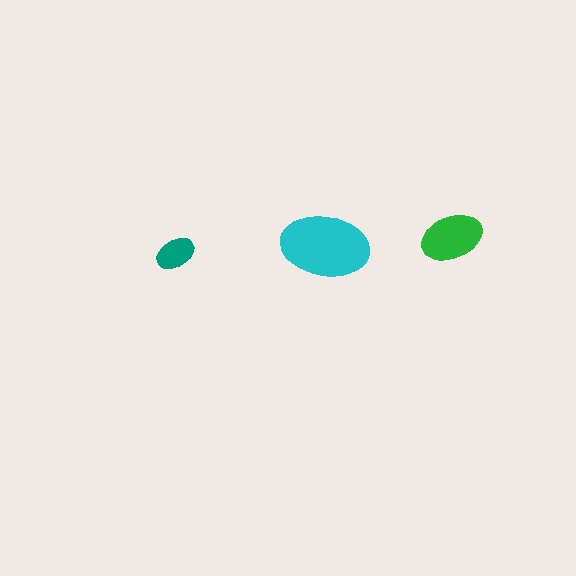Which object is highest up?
The green ellipse is topmost.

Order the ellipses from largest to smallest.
the cyan one, the green one, the teal one.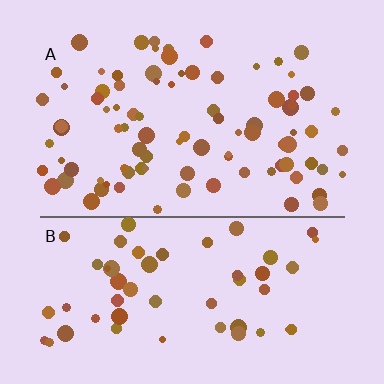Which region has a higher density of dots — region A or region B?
A (the top).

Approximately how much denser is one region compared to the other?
Approximately 1.7× — region A over region B.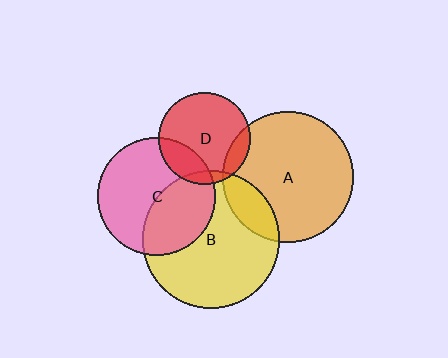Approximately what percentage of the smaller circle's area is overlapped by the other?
Approximately 15%.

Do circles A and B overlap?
Yes.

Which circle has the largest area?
Circle B (yellow).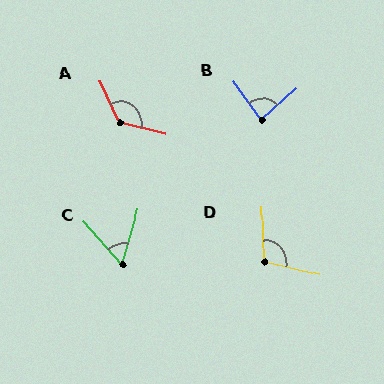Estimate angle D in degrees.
Approximately 105 degrees.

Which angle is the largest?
A, at approximately 128 degrees.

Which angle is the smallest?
C, at approximately 58 degrees.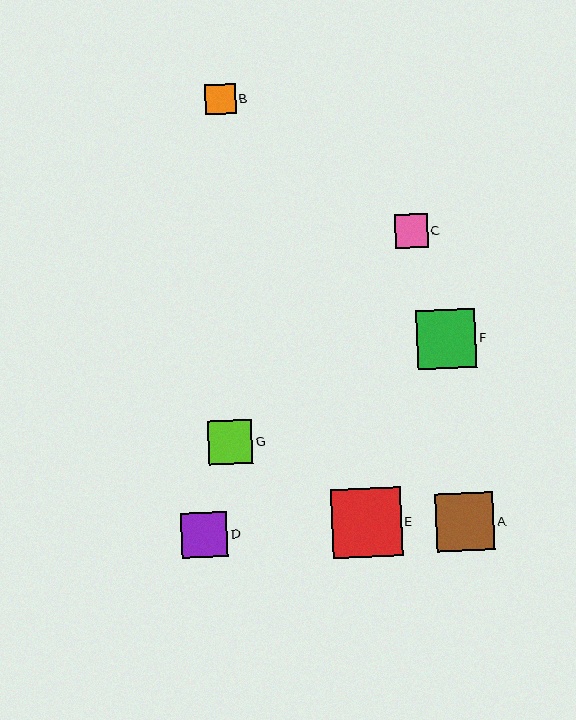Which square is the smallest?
Square B is the smallest with a size of approximately 31 pixels.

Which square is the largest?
Square E is the largest with a size of approximately 69 pixels.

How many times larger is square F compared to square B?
Square F is approximately 1.9 times the size of square B.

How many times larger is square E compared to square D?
Square E is approximately 1.5 times the size of square D.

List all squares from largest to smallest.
From largest to smallest: E, F, A, D, G, C, B.